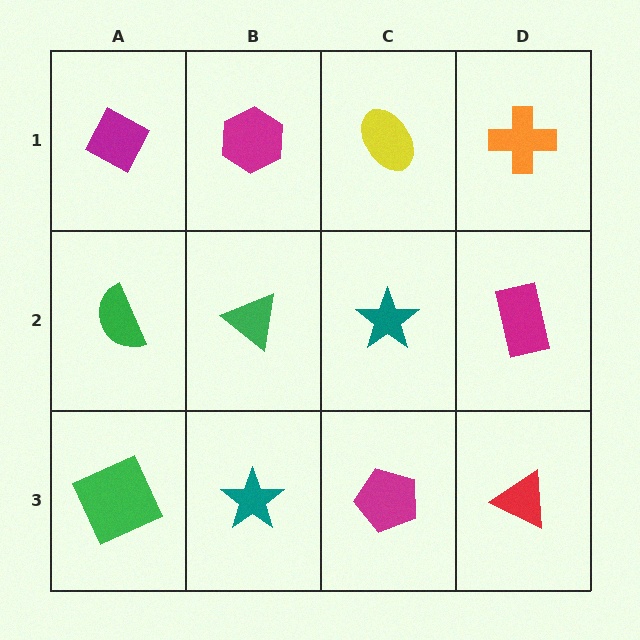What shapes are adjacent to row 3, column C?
A teal star (row 2, column C), a teal star (row 3, column B), a red triangle (row 3, column D).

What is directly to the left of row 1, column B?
A magenta diamond.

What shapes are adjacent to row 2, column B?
A magenta hexagon (row 1, column B), a teal star (row 3, column B), a green semicircle (row 2, column A), a teal star (row 2, column C).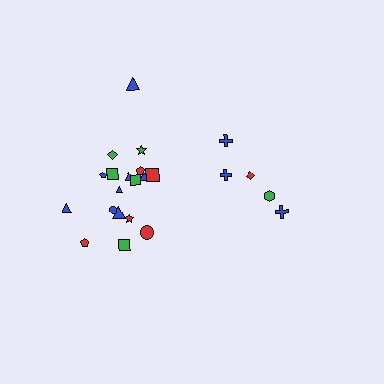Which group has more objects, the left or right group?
The left group.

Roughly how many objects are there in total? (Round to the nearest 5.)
Roughly 25 objects in total.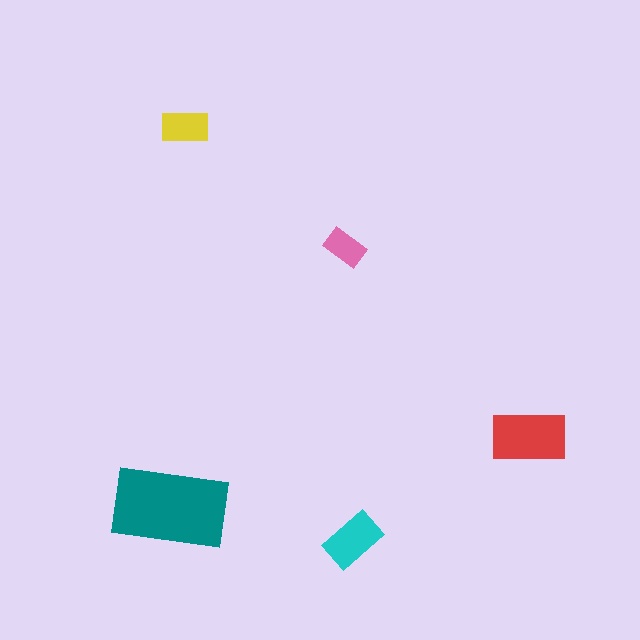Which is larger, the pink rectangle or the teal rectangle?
The teal one.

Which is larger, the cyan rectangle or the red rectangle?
The red one.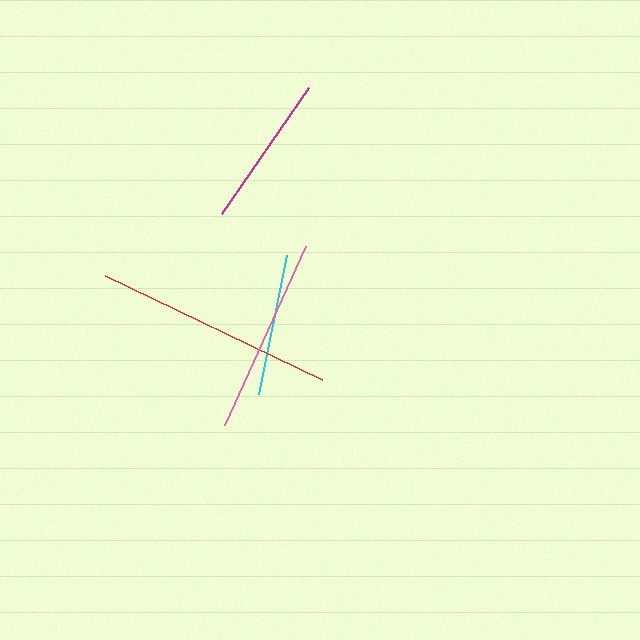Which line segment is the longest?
The red line is the longest at approximately 241 pixels.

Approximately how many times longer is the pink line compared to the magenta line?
The pink line is approximately 1.3 times the length of the magenta line.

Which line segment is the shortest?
The cyan line is the shortest at approximately 142 pixels.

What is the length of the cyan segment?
The cyan segment is approximately 142 pixels long.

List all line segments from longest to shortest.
From longest to shortest: red, pink, magenta, cyan.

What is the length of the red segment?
The red segment is approximately 241 pixels long.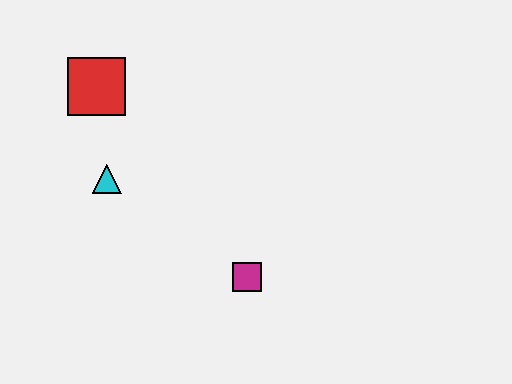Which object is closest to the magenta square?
The cyan triangle is closest to the magenta square.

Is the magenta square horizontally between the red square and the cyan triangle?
No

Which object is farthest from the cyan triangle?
The magenta square is farthest from the cyan triangle.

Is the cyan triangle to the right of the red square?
Yes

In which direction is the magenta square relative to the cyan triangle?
The magenta square is to the right of the cyan triangle.